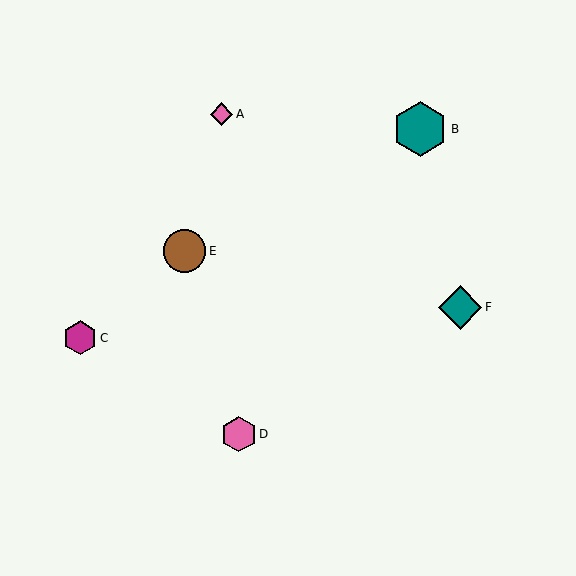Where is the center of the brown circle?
The center of the brown circle is at (185, 251).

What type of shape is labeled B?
Shape B is a teal hexagon.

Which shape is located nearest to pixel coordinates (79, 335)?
The magenta hexagon (labeled C) at (80, 338) is nearest to that location.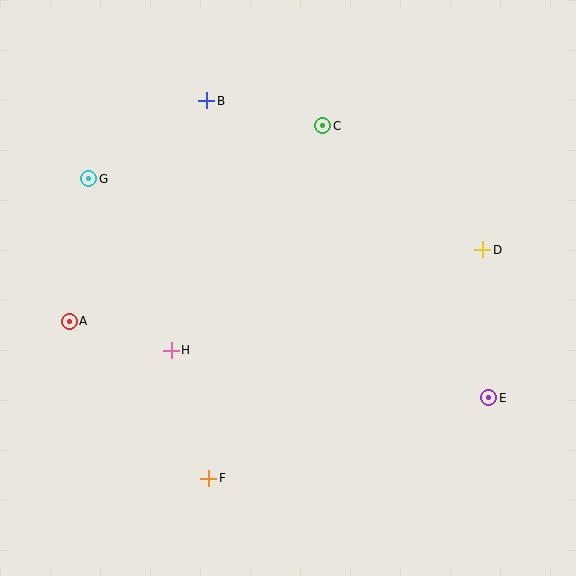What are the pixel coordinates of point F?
Point F is at (209, 478).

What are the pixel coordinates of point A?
Point A is at (69, 321).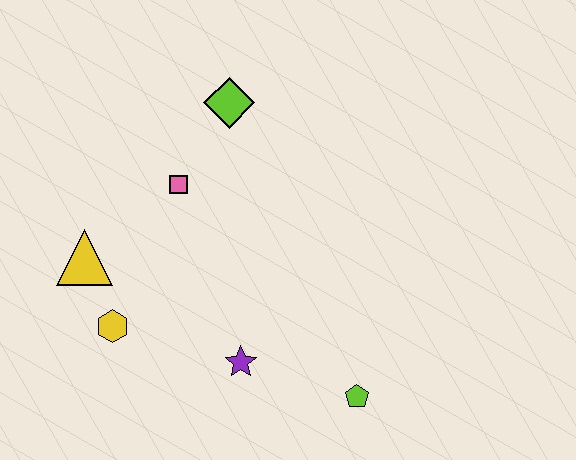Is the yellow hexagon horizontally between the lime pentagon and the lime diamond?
No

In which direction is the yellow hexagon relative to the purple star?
The yellow hexagon is to the left of the purple star.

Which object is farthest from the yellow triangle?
The lime pentagon is farthest from the yellow triangle.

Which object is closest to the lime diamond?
The pink square is closest to the lime diamond.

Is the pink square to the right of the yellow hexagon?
Yes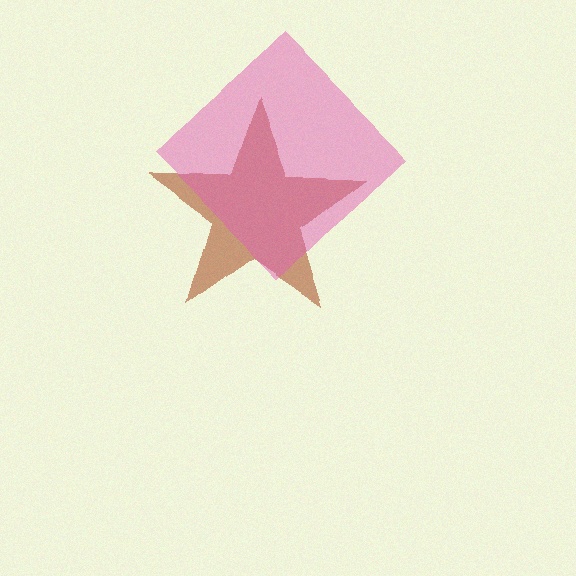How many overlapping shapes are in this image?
There are 2 overlapping shapes in the image.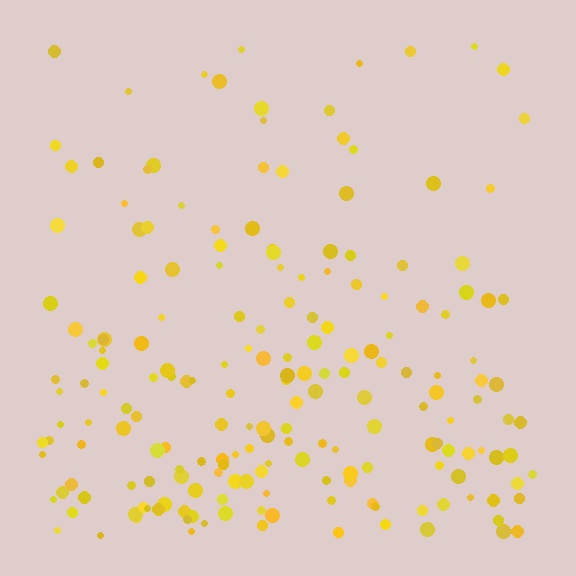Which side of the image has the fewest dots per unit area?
The top.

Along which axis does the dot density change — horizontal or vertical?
Vertical.